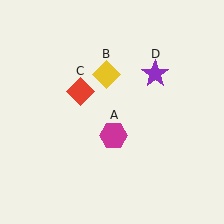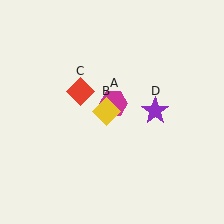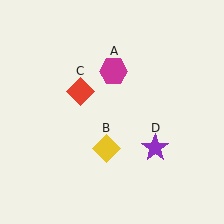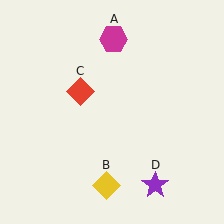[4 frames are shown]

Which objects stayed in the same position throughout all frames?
Red diamond (object C) remained stationary.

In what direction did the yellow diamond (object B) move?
The yellow diamond (object B) moved down.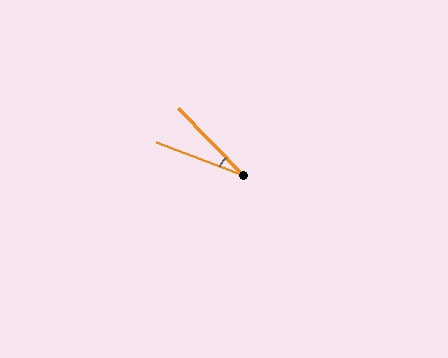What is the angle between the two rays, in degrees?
Approximately 25 degrees.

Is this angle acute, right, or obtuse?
It is acute.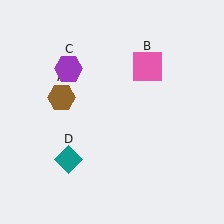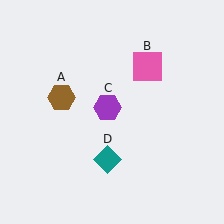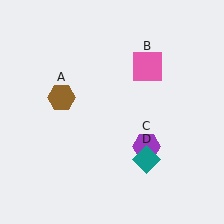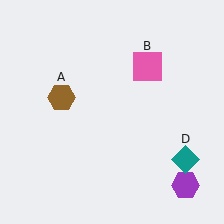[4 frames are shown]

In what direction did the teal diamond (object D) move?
The teal diamond (object D) moved right.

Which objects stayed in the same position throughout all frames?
Brown hexagon (object A) and pink square (object B) remained stationary.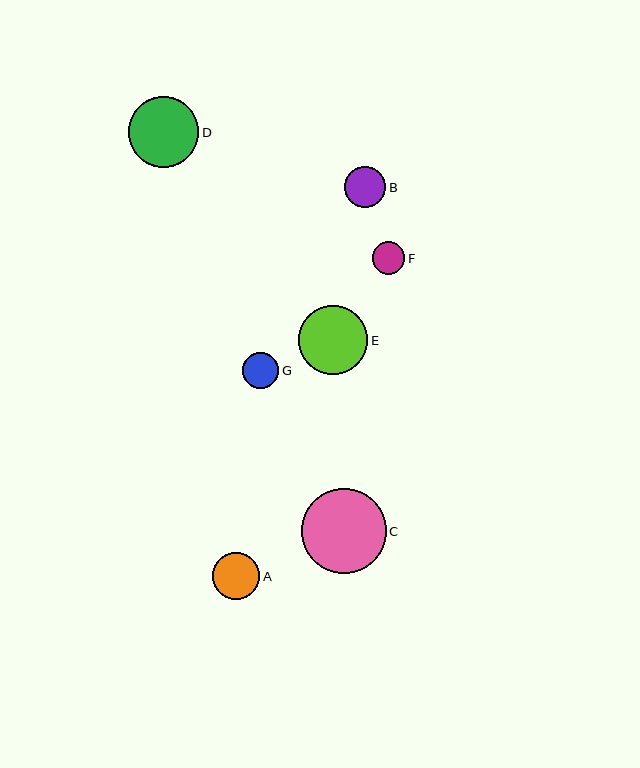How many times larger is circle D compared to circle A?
Circle D is approximately 1.5 times the size of circle A.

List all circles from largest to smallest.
From largest to smallest: C, D, E, A, B, G, F.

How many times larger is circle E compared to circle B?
Circle E is approximately 1.7 times the size of circle B.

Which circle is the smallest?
Circle F is the smallest with a size of approximately 32 pixels.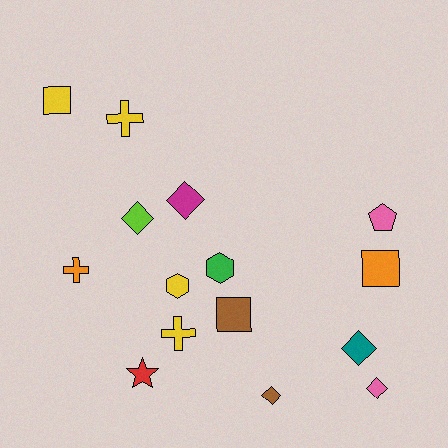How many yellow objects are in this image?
There are 4 yellow objects.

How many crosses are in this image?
There are 3 crosses.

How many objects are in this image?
There are 15 objects.